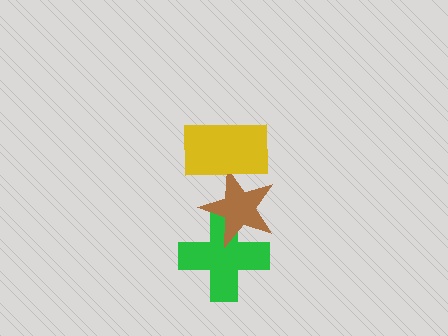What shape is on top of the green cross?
The brown star is on top of the green cross.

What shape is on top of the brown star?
The yellow rectangle is on top of the brown star.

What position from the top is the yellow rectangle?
The yellow rectangle is 1st from the top.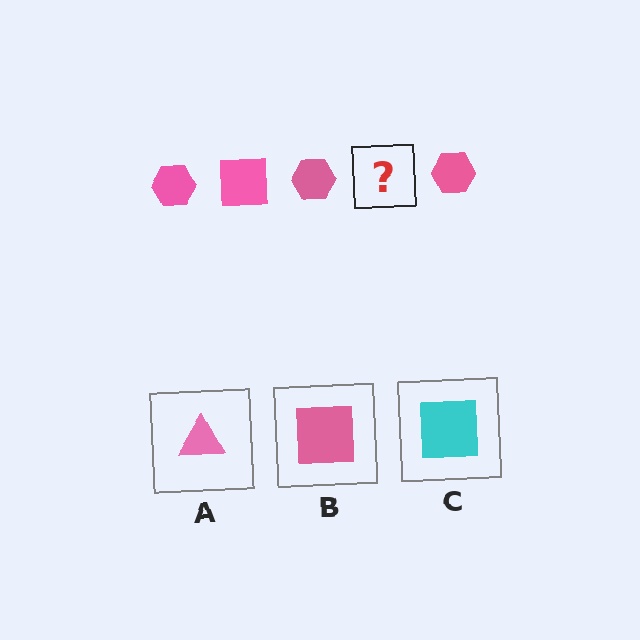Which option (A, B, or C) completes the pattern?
B.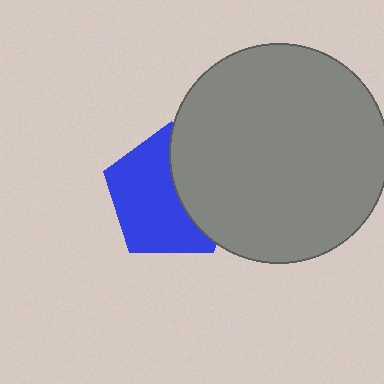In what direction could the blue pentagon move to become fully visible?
The blue pentagon could move left. That would shift it out from behind the gray circle entirely.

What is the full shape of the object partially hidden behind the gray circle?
The partially hidden object is a blue pentagon.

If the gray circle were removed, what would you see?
You would see the complete blue pentagon.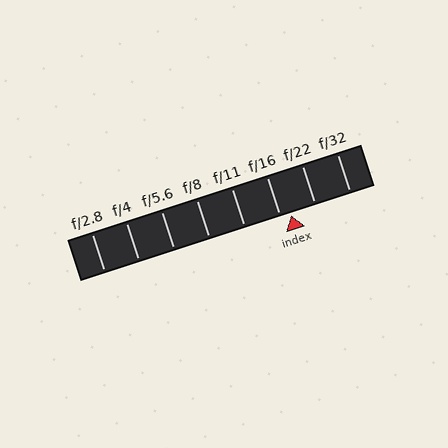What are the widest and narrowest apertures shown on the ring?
The widest aperture shown is f/2.8 and the narrowest is f/32.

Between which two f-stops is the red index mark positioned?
The index mark is between f/16 and f/22.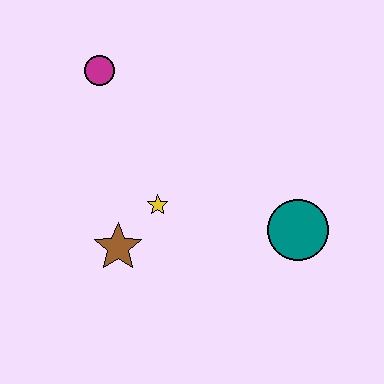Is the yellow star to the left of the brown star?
No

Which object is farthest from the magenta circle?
The teal circle is farthest from the magenta circle.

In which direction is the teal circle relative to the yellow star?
The teal circle is to the right of the yellow star.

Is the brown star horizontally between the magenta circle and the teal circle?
Yes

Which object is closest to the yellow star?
The brown star is closest to the yellow star.